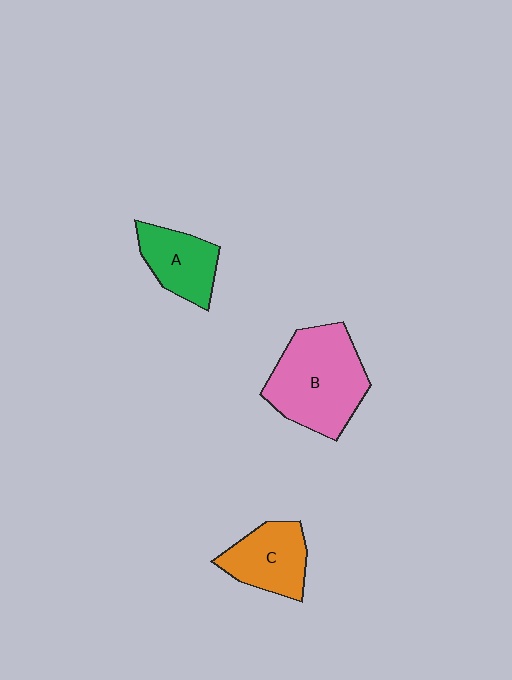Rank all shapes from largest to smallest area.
From largest to smallest: B (pink), C (orange), A (green).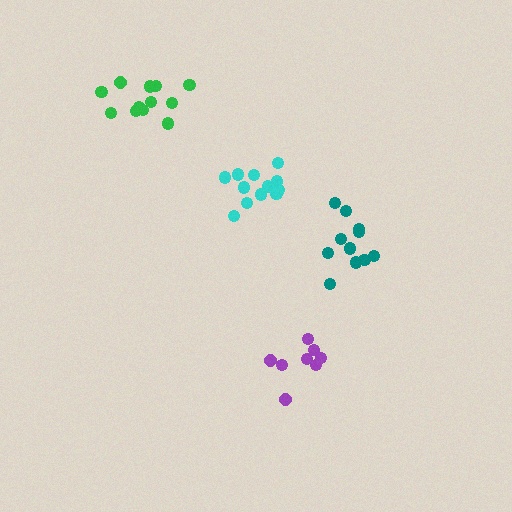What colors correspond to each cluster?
The clusters are colored: purple, green, teal, cyan.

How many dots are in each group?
Group 1: 8 dots, Group 2: 12 dots, Group 3: 11 dots, Group 4: 12 dots (43 total).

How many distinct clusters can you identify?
There are 4 distinct clusters.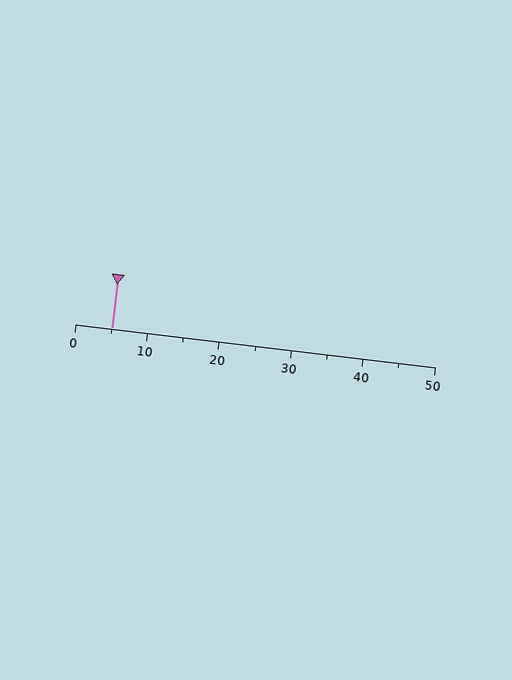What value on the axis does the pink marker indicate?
The marker indicates approximately 5.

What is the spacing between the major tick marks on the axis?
The major ticks are spaced 10 apart.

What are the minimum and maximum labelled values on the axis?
The axis runs from 0 to 50.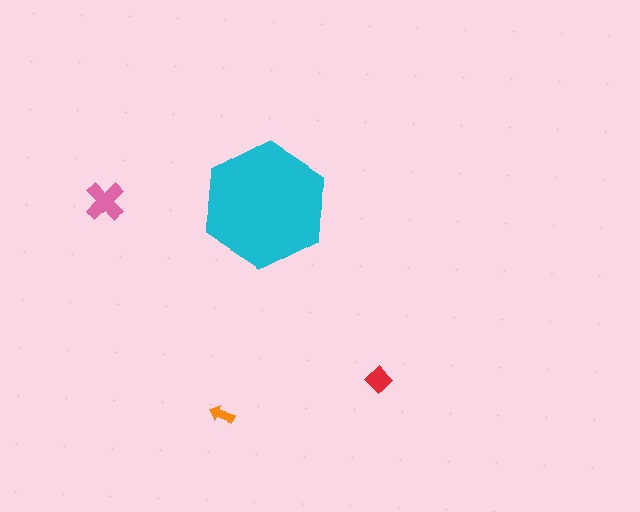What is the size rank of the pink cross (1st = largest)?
2nd.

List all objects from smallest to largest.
The orange arrow, the red diamond, the pink cross, the cyan hexagon.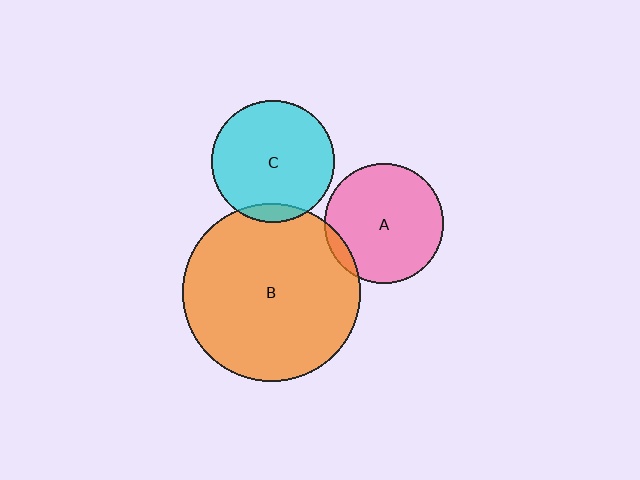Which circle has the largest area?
Circle B (orange).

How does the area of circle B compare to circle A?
Approximately 2.2 times.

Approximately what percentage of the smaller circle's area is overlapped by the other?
Approximately 10%.